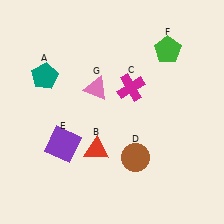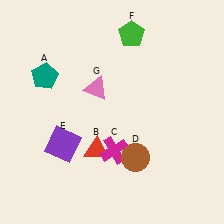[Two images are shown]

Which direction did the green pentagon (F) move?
The green pentagon (F) moved left.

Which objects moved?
The objects that moved are: the magenta cross (C), the green pentagon (F).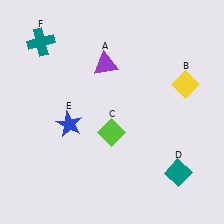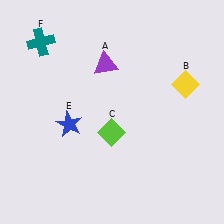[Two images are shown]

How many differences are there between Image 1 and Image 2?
There is 1 difference between the two images.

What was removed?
The teal diamond (D) was removed in Image 2.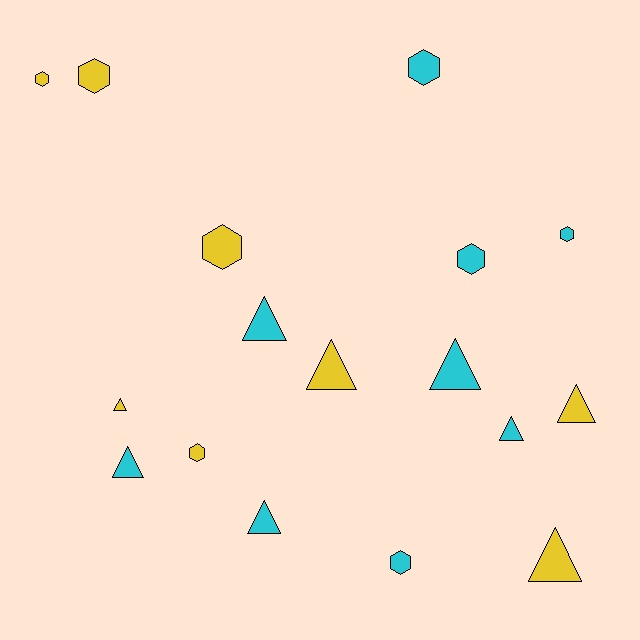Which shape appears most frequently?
Triangle, with 9 objects.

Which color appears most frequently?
Cyan, with 9 objects.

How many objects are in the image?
There are 17 objects.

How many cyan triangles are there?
There are 5 cyan triangles.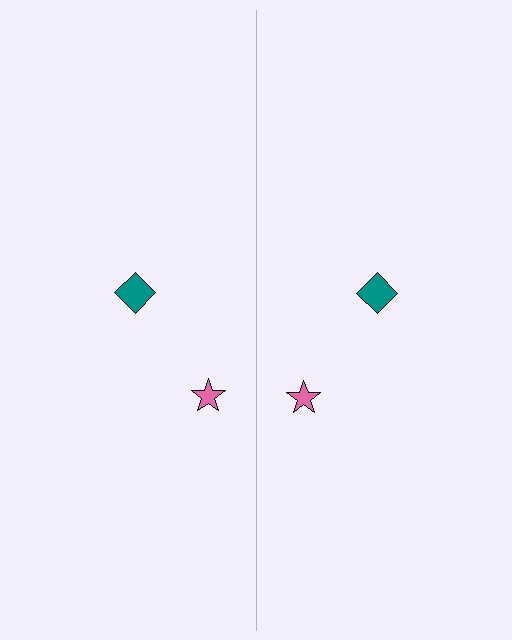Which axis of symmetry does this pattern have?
The pattern has a vertical axis of symmetry running through the center of the image.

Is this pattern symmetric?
Yes, this pattern has bilateral (reflection) symmetry.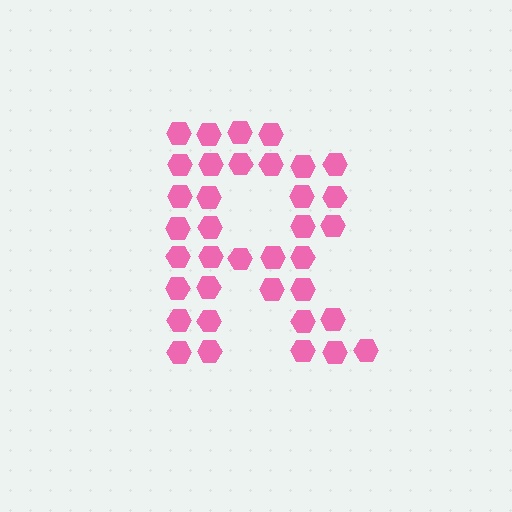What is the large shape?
The large shape is the letter R.